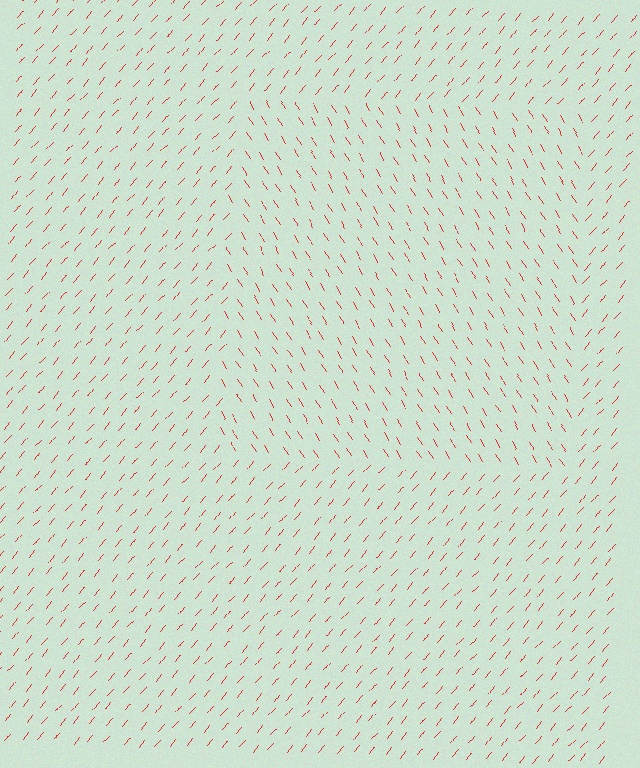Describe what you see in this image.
The image is filled with small red line segments. A rectangle region in the image has lines oriented differently from the surrounding lines, creating a visible texture boundary.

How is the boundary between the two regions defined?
The boundary is defined purely by a change in line orientation (approximately 72 degrees difference). All lines are the same color and thickness.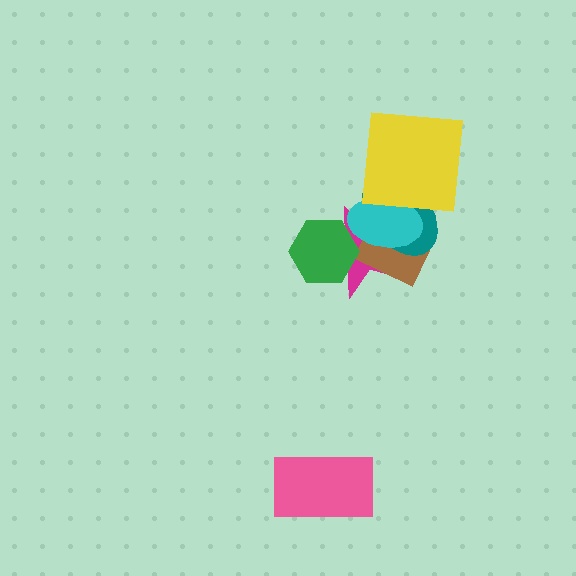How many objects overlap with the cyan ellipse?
4 objects overlap with the cyan ellipse.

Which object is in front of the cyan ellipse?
The yellow square is in front of the cyan ellipse.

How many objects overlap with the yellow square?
2 objects overlap with the yellow square.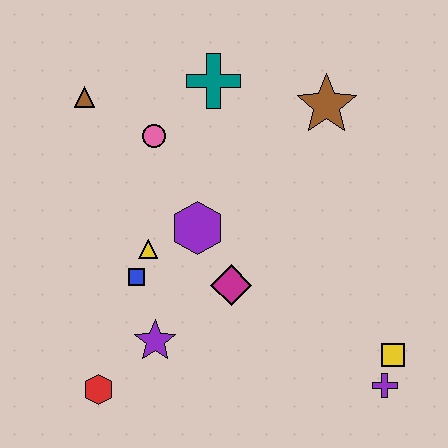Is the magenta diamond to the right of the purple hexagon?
Yes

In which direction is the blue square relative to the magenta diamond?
The blue square is to the left of the magenta diamond.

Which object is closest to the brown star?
The teal cross is closest to the brown star.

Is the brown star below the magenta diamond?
No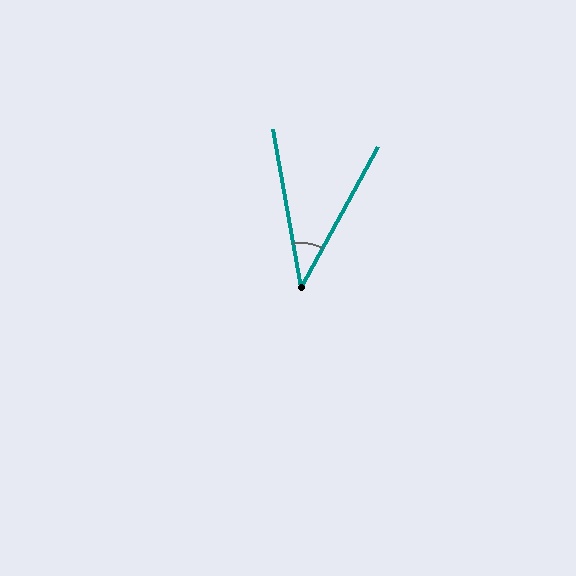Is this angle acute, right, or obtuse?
It is acute.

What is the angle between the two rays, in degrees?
Approximately 39 degrees.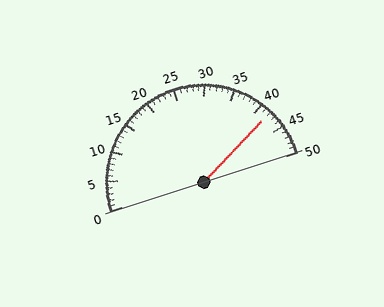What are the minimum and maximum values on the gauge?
The gauge ranges from 0 to 50.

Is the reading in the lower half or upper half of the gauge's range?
The reading is in the upper half of the range (0 to 50).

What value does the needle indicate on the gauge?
The needle indicates approximately 42.